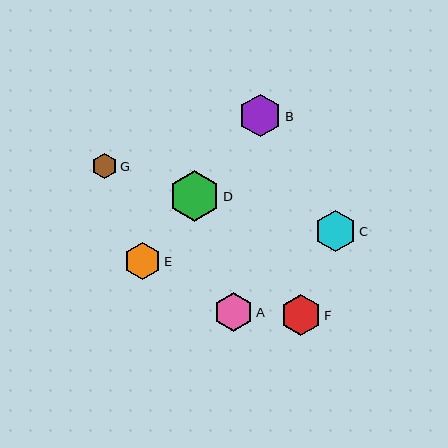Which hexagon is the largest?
Hexagon D is the largest with a size of approximately 51 pixels.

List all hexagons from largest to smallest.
From largest to smallest: D, B, C, F, A, E, G.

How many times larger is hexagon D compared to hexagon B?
Hexagon D is approximately 1.2 times the size of hexagon B.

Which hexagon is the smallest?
Hexagon G is the smallest with a size of approximately 25 pixels.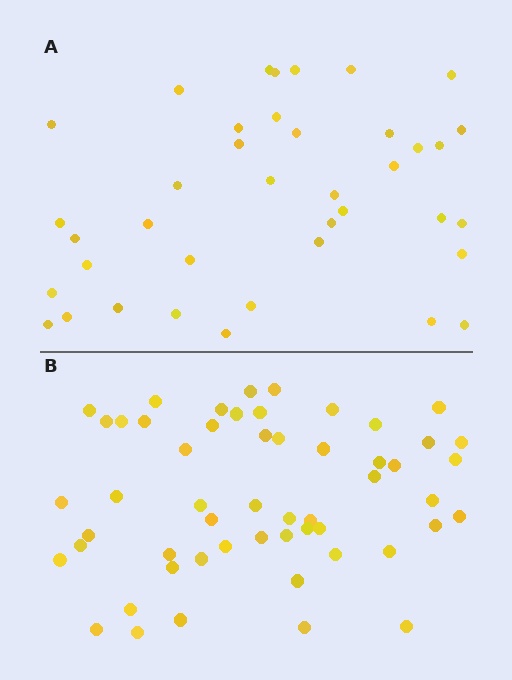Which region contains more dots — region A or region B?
Region B (the bottom region) has more dots.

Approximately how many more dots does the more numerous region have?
Region B has approximately 15 more dots than region A.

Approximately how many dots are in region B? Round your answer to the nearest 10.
About 50 dots. (The exact count is 54, which rounds to 50.)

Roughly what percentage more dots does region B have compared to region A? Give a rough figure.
About 40% more.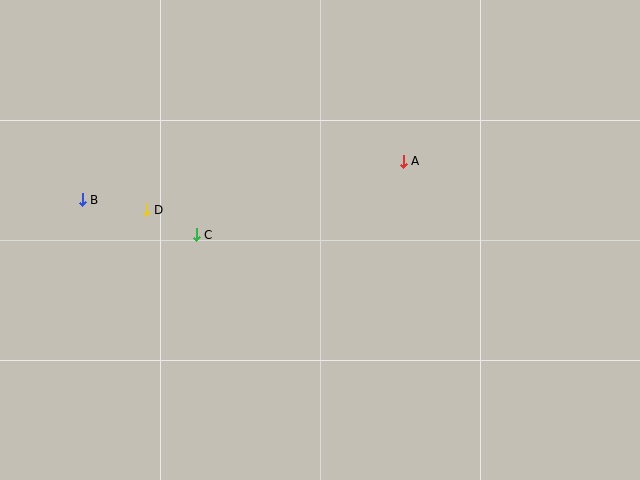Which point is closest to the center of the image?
Point A at (403, 161) is closest to the center.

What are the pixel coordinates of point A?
Point A is at (403, 161).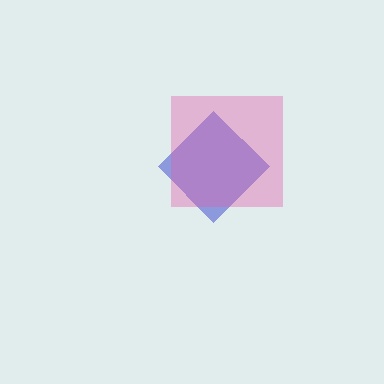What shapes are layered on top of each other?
The layered shapes are: a blue diamond, a pink square.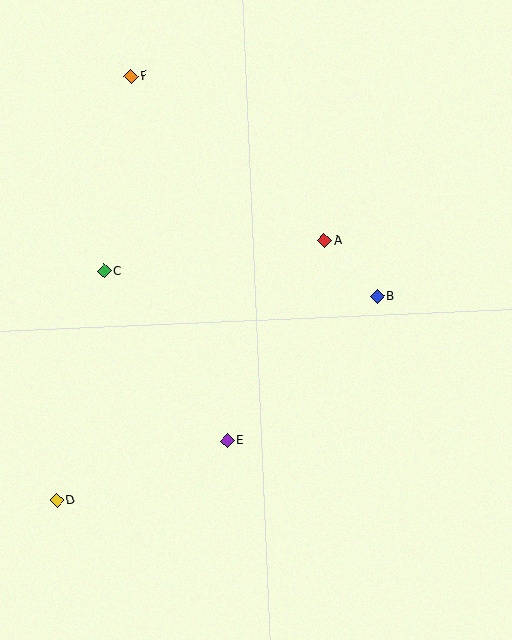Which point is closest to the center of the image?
Point A at (325, 241) is closest to the center.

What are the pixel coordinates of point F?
Point F is at (131, 76).